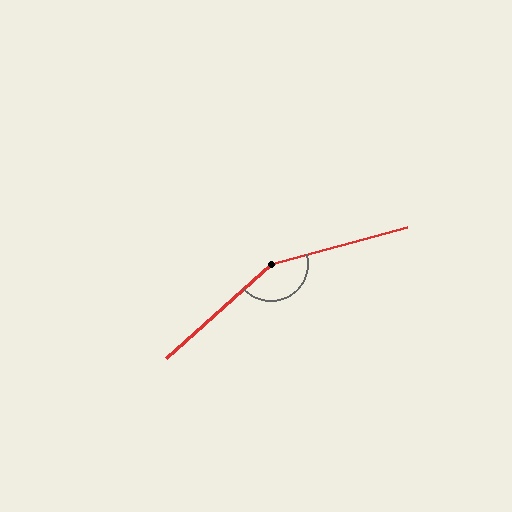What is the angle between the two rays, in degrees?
Approximately 153 degrees.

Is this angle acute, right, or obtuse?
It is obtuse.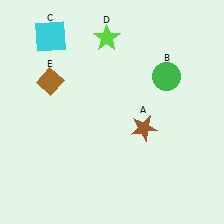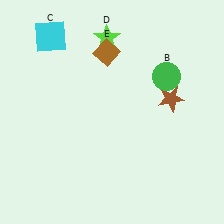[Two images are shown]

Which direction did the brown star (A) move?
The brown star (A) moved up.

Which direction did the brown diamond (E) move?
The brown diamond (E) moved right.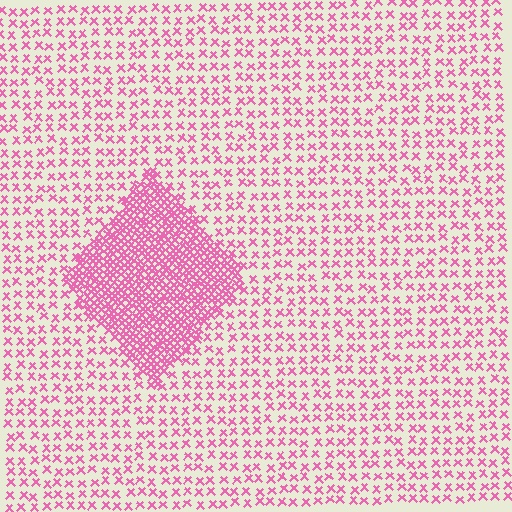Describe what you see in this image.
The image contains small pink elements arranged at two different densities. A diamond-shaped region is visible where the elements are more densely packed than the surrounding area.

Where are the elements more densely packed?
The elements are more densely packed inside the diamond boundary.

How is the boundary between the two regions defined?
The boundary is defined by a change in element density (approximately 2.9x ratio). All elements are the same color, size, and shape.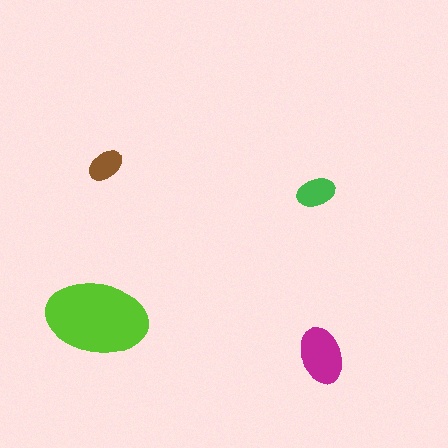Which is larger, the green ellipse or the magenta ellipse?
The magenta one.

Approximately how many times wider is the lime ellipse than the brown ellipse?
About 3 times wider.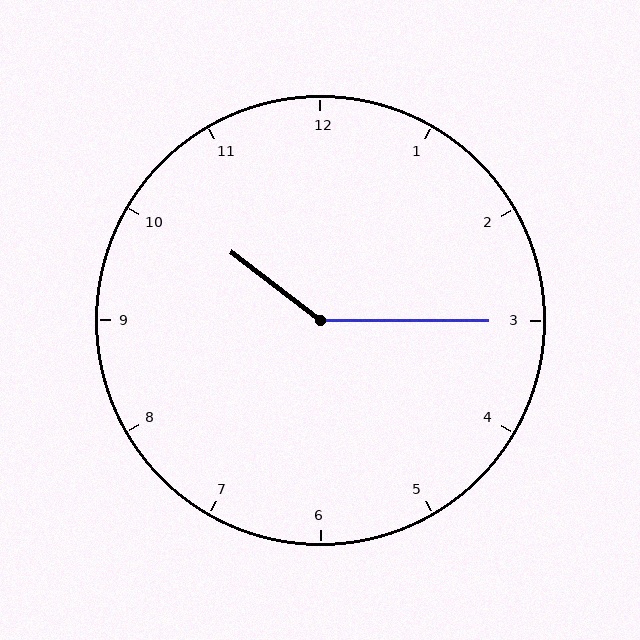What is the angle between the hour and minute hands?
Approximately 142 degrees.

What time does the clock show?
10:15.